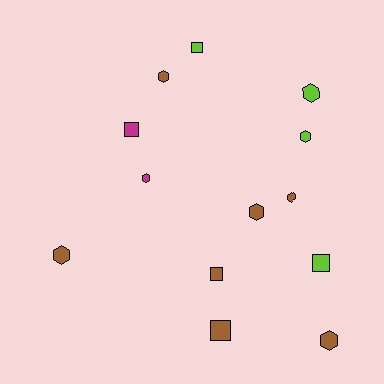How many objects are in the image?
There are 13 objects.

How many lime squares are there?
There are 2 lime squares.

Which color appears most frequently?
Brown, with 7 objects.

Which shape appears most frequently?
Hexagon, with 8 objects.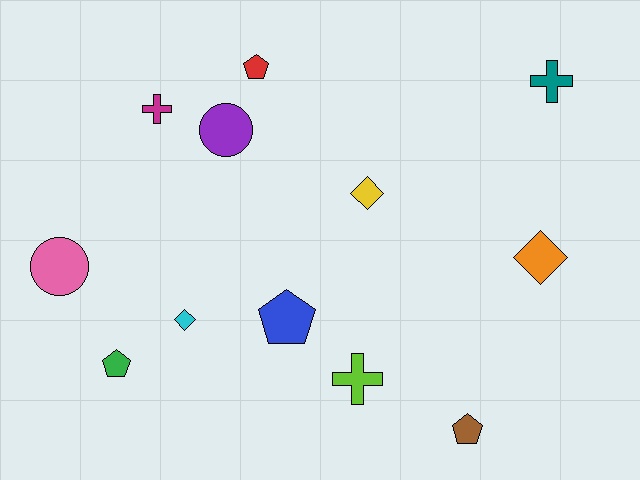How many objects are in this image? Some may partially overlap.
There are 12 objects.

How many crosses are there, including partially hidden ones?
There are 3 crosses.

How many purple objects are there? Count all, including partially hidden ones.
There is 1 purple object.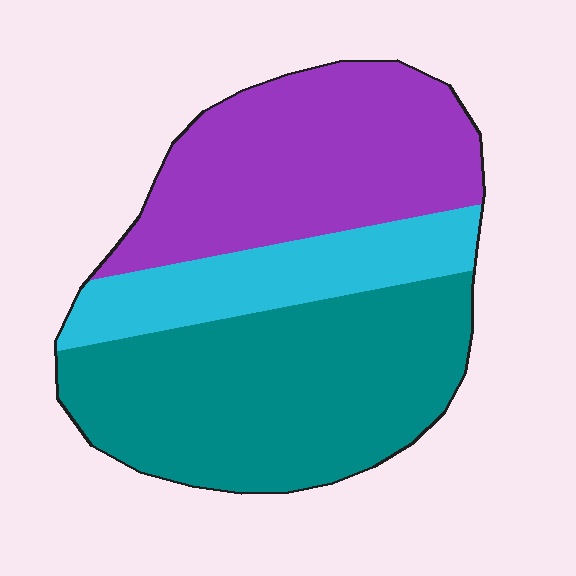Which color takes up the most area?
Teal, at roughly 45%.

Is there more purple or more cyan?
Purple.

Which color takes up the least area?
Cyan, at roughly 20%.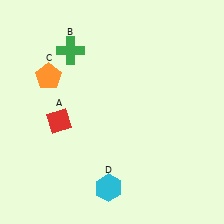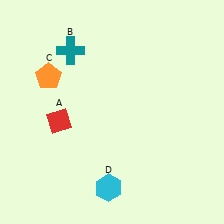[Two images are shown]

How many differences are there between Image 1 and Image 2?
There is 1 difference between the two images.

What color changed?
The cross (B) changed from green in Image 1 to teal in Image 2.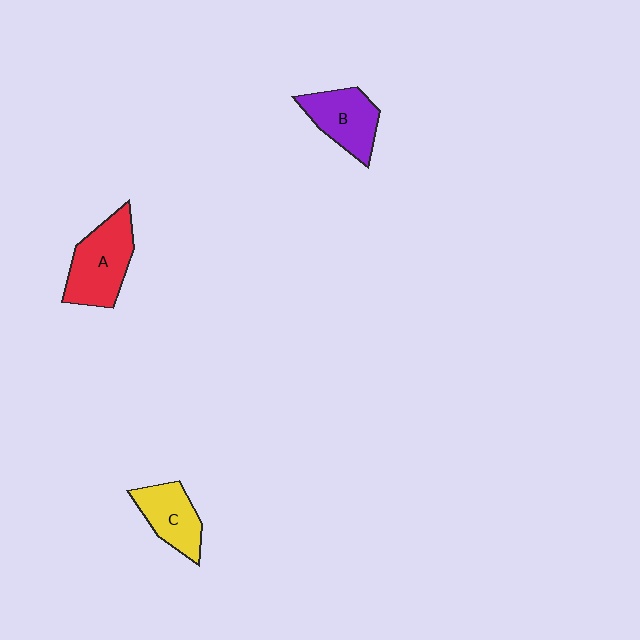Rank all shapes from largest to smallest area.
From largest to smallest: A (red), B (purple), C (yellow).